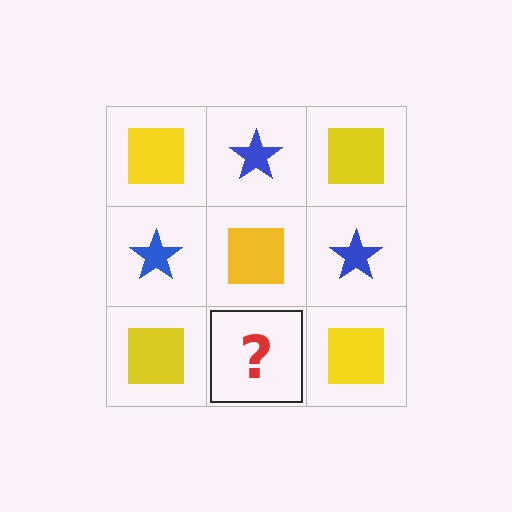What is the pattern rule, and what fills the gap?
The rule is that it alternates yellow square and blue star in a checkerboard pattern. The gap should be filled with a blue star.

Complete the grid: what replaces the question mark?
The question mark should be replaced with a blue star.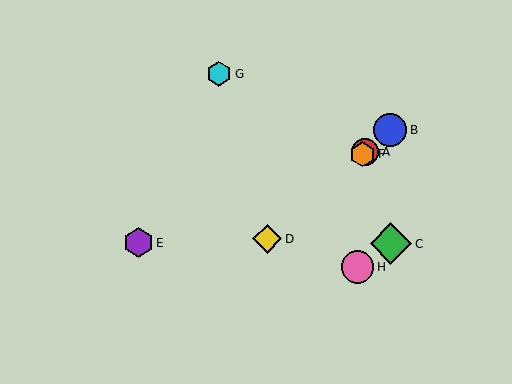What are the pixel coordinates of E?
Object E is at (139, 243).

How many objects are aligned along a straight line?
4 objects (A, B, D, F) are aligned along a straight line.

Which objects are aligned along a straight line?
Objects A, B, D, F are aligned along a straight line.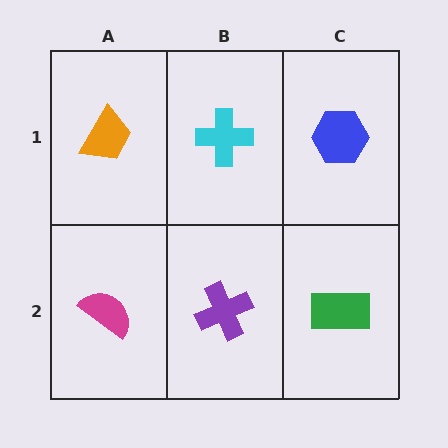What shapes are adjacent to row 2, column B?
A cyan cross (row 1, column B), a magenta semicircle (row 2, column A), a green rectangle (row 2, column C).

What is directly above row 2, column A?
An orange trapezoid.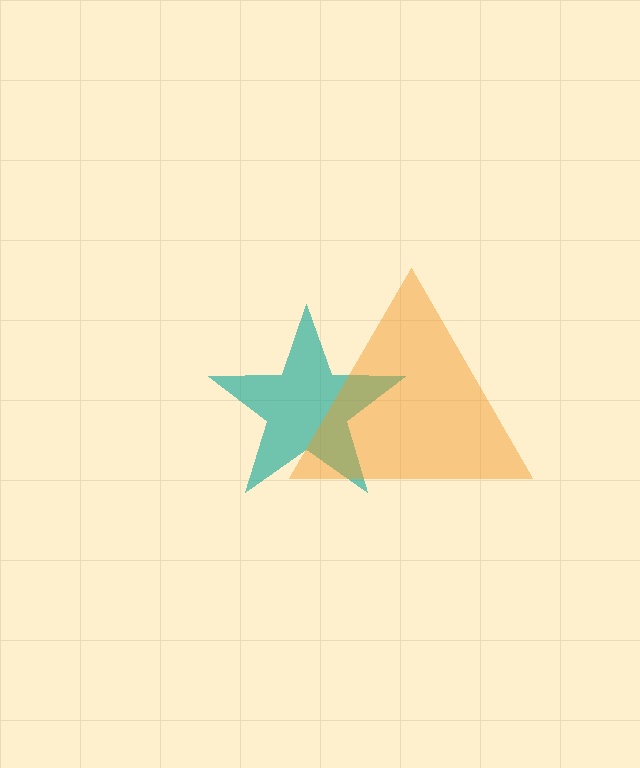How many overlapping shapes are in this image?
There are 2 overlapping shapes in the image.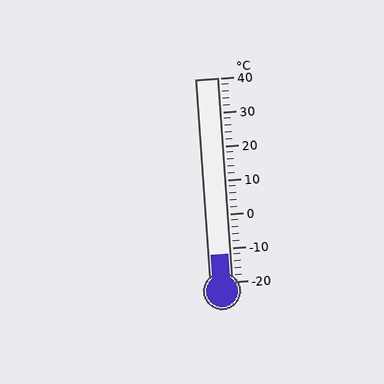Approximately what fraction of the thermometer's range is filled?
The thermometer is filled to approximately 15% of its range.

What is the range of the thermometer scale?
The thermometer scale ranges from -20°C to 40°C.